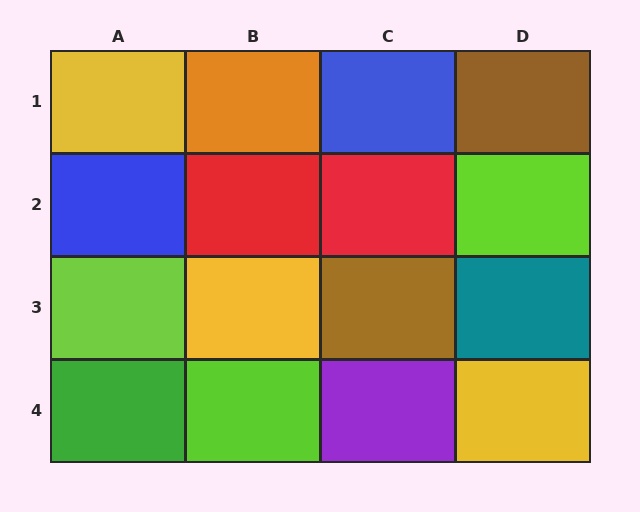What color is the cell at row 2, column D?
Lime.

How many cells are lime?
3 cells are lime.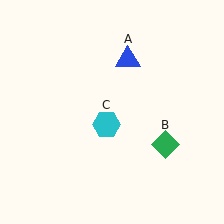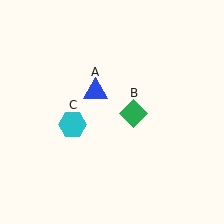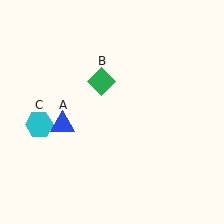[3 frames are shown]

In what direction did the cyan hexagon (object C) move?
The cyan hexagon (object C) moved left.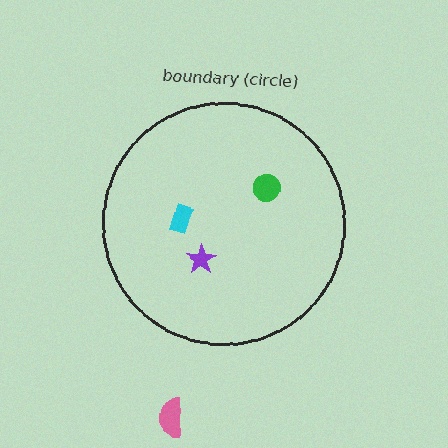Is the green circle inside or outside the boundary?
Inside.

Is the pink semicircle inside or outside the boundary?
Outside.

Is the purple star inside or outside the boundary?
Inside.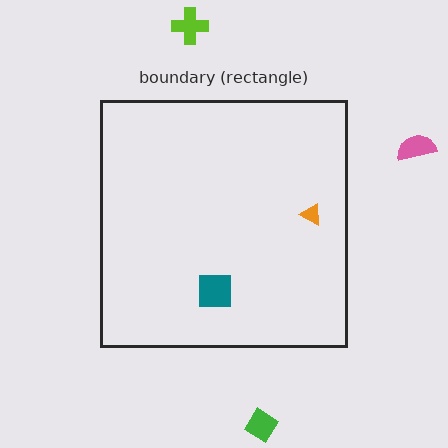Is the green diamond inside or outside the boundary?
Outside.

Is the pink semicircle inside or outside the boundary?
Outside.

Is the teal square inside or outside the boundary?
Inside.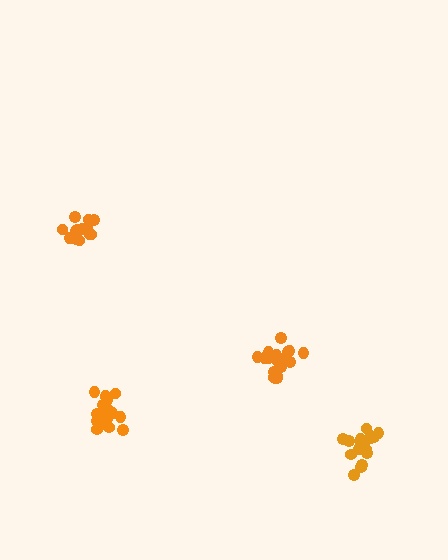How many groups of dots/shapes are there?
There are 4 groups.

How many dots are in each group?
Group 1: 20 dots, Group 2: 19 dots, Group 3: 15 dots, Group 4: 18 dots (72 total).